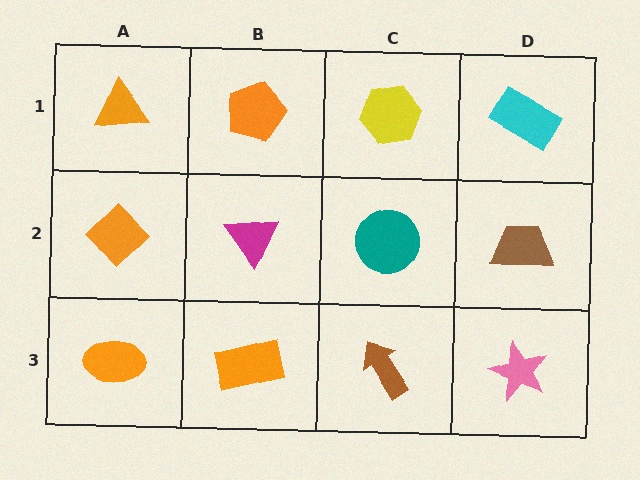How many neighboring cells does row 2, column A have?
3.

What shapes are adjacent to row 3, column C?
A teal circle (row 2, column C), an orange rectangle (row 3, column B), a pink star (row 3, column D).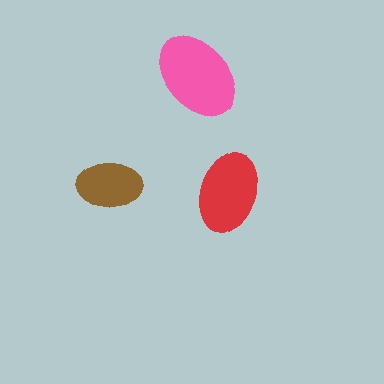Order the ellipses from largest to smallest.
the pink one, the red one, the brown one.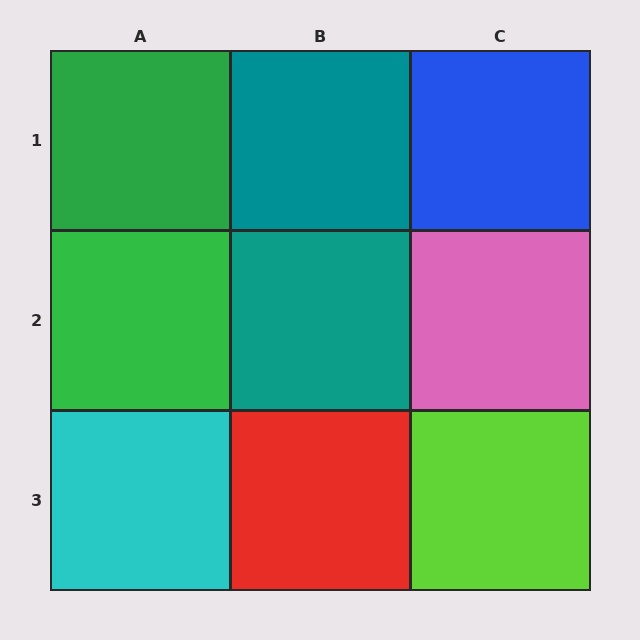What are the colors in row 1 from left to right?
Green, teal, blue.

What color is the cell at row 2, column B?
Teal.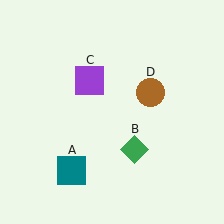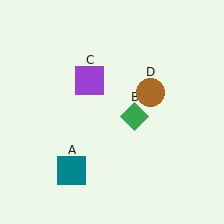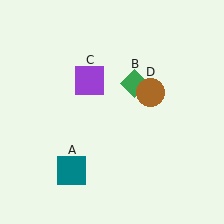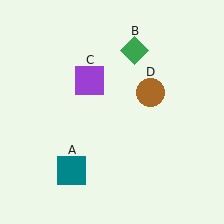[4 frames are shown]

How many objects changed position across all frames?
1 object changed position: green diamond (object B).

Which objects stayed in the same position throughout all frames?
Teal square (object A) and purple square (object C) and brown circle (object D) remained stationary.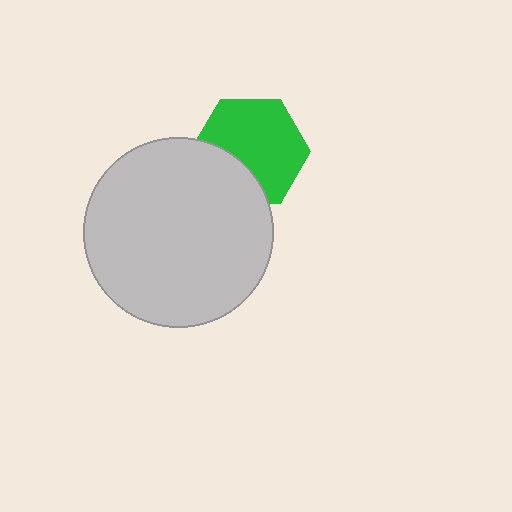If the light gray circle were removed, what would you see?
You would see the complete green hexagon.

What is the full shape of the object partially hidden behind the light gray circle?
The partially hidden object is a green hexagon.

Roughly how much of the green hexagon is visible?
Most of it is visible (roughly 70%).